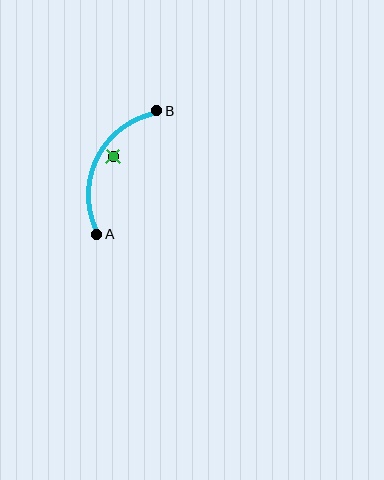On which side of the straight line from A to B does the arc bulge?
The arc bulges to the left of the straight line connecting A and B.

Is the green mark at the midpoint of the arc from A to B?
No — the green mark does not lie on the arc at all. It sits slightly inside the curve.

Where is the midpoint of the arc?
The arc midpoint is the point on the curve farthest from the straight line joining A and B. It sits to the left of that line.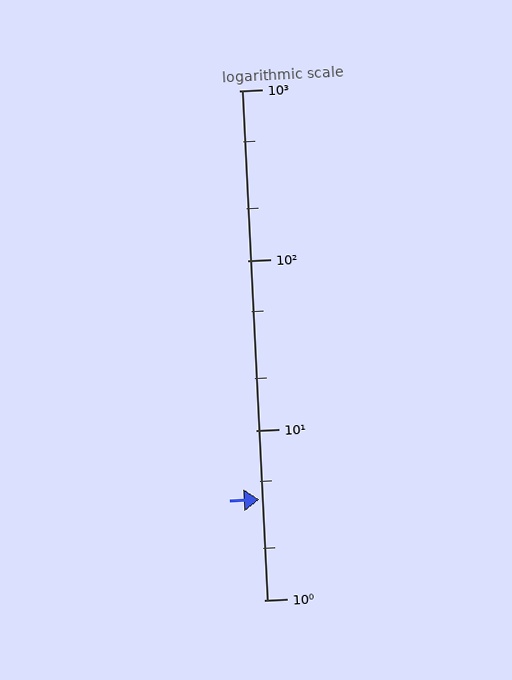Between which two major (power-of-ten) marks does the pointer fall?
The pointer is between 1 and 10.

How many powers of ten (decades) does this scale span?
The scale spans 3 decades, from 1 to 1000.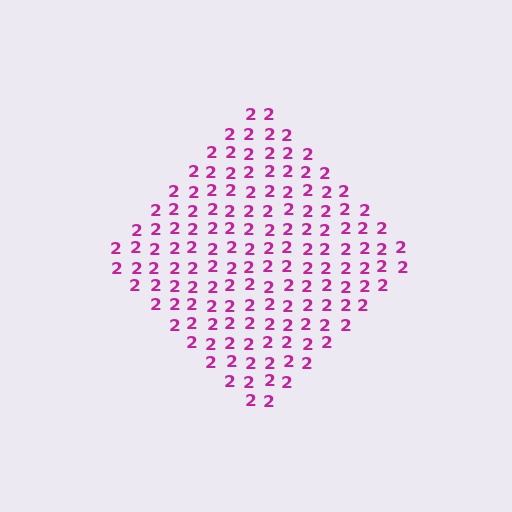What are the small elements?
The small elements are digit 2's.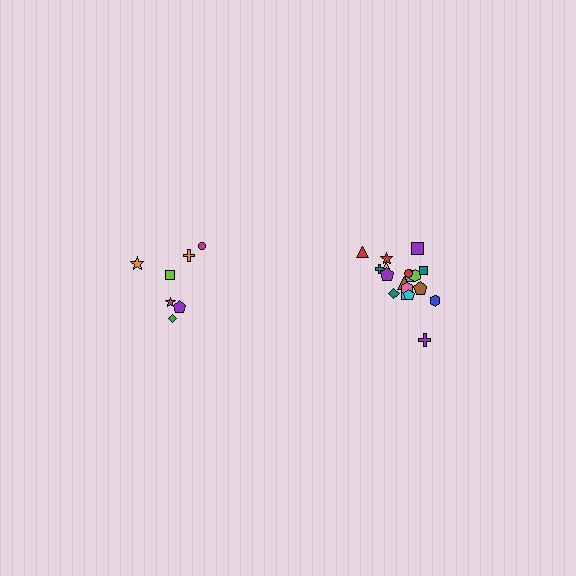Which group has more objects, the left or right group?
The right group.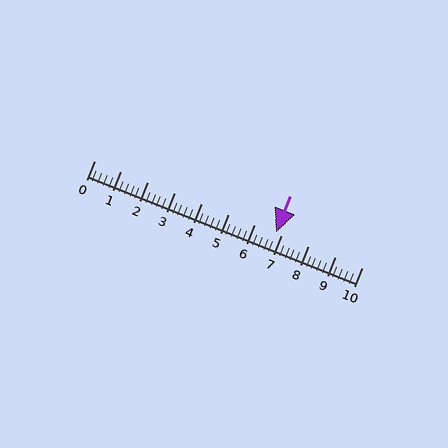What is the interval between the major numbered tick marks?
The major tick marks are spaced 1 units apart.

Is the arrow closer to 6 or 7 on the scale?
The arrow is closer to 7.